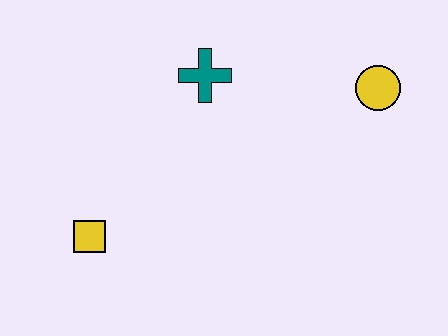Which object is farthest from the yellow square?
The yellow circle is farthest from the yellow square.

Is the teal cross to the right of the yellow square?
Yes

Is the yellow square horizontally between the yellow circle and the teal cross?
No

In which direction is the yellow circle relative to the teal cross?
The yellow circle is to the right of the teal cross.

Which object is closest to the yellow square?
The teal cross is closest to the yellow square.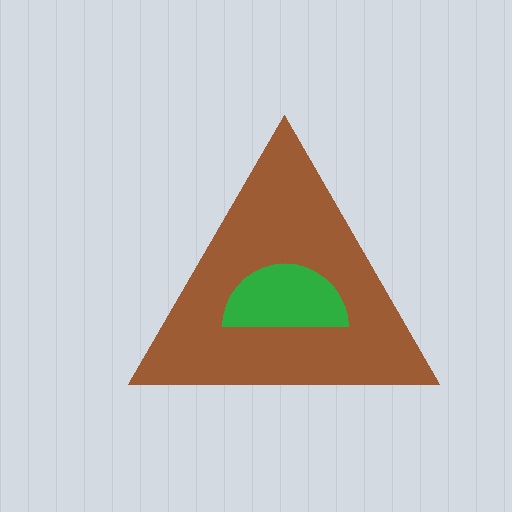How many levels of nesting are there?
2.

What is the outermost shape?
The brown triangle.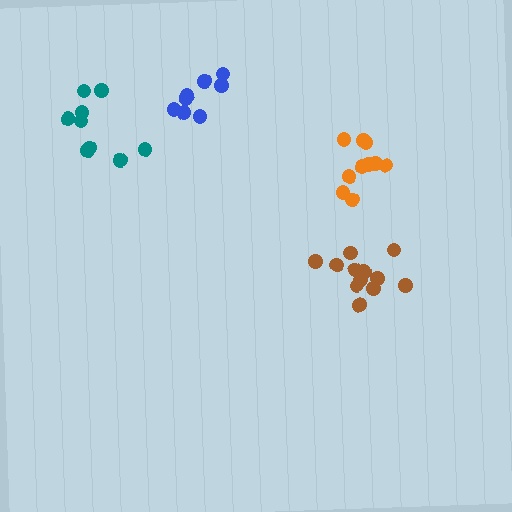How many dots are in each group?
Group 1: 12 dots, Group 2: 9 dots, Group 3: 8 dots, Group 4: 10 dots (39 total).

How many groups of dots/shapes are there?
There are 4 groups.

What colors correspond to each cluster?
The clusters are colored: brown, teal, blue, orange.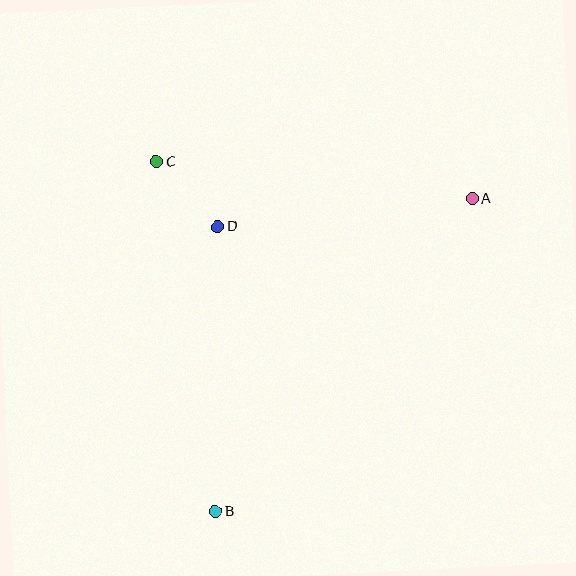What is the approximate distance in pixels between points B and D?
The distance between B and D is approximately 285 pixels.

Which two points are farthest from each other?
Points A and B are farthest from each other.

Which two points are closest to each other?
Points C and D are closest to each other.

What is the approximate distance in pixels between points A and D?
The distance between A and D is approximately 256 pixels.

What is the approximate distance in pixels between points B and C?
The distance between B and C is approximately 354 pixels.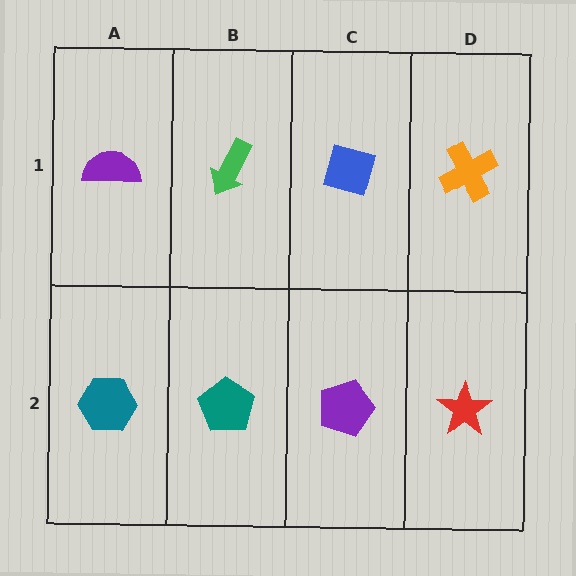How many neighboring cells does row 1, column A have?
2.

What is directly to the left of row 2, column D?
A purple pentagon.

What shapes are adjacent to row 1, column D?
A red star (row 2, column D), a blue diamond (row 1, column C).